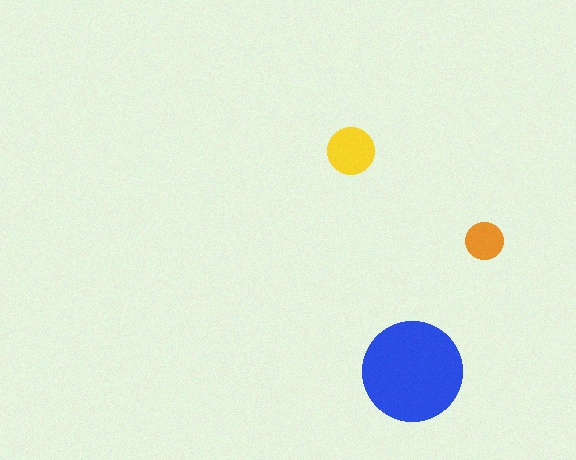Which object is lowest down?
The blue circle is bottommost.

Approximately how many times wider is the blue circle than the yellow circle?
About 2 times wider.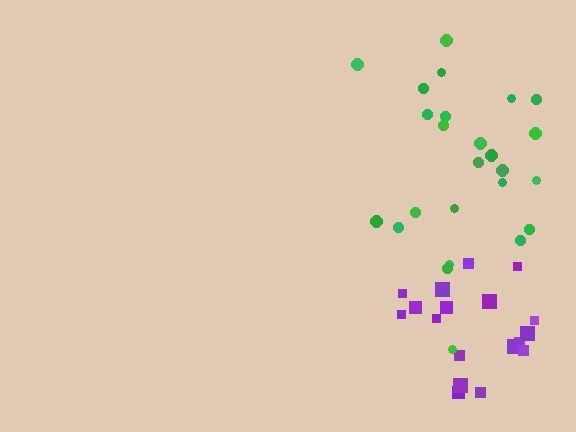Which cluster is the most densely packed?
Purple.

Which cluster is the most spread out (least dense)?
Green.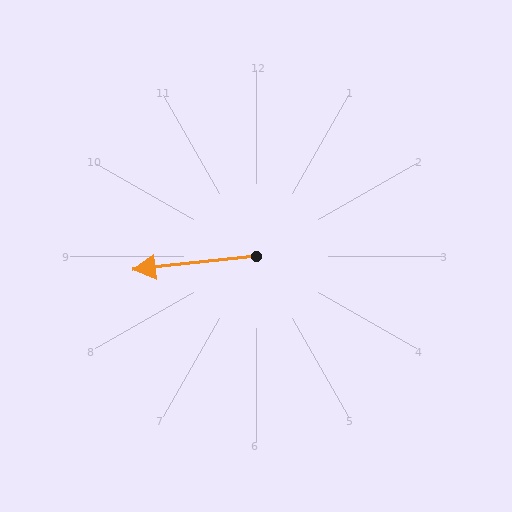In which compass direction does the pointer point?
West.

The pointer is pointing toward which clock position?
Roughly 9 o'clock.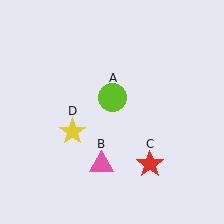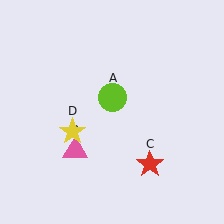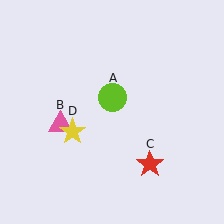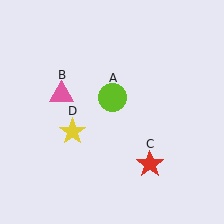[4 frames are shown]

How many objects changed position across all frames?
1 object changed position: pink triangle (object B).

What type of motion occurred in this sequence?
The pink triangle (object B) rotated clockwise around the center of the scene.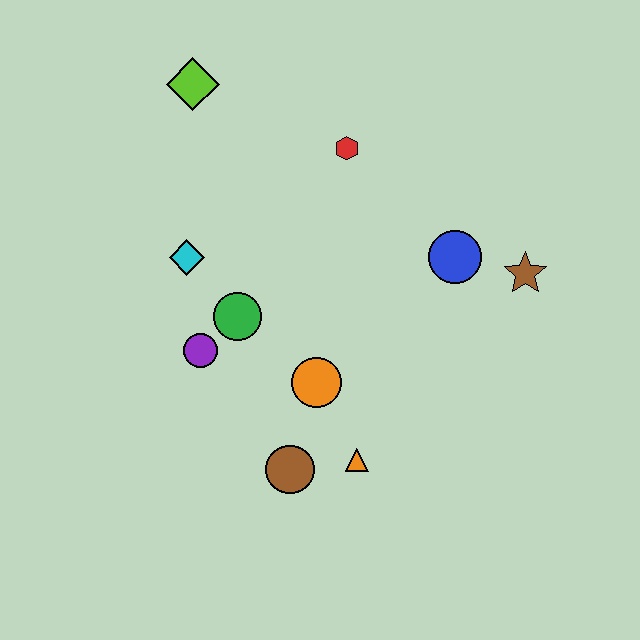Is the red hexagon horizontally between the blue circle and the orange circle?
Yes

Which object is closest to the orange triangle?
The brown circle is closest to the orange triangle.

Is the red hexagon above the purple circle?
Yes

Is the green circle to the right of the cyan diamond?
Yes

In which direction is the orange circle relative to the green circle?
The orange circle is to the right of the green circle.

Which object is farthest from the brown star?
The lime diamond is farthest from the brown star.